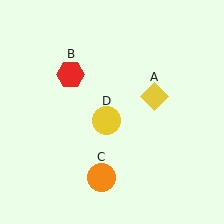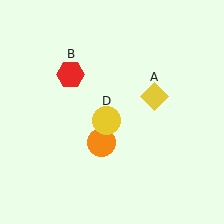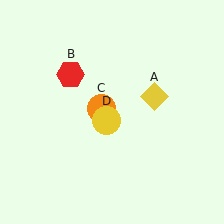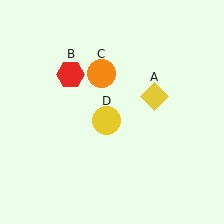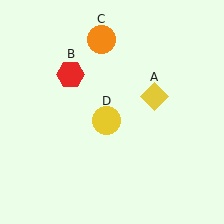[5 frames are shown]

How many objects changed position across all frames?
1 object changed position: orange circle (object C).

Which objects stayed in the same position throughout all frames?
Yellow diamond (object A) and red hexagon (object B) and yellow circle (object D) remained stationary.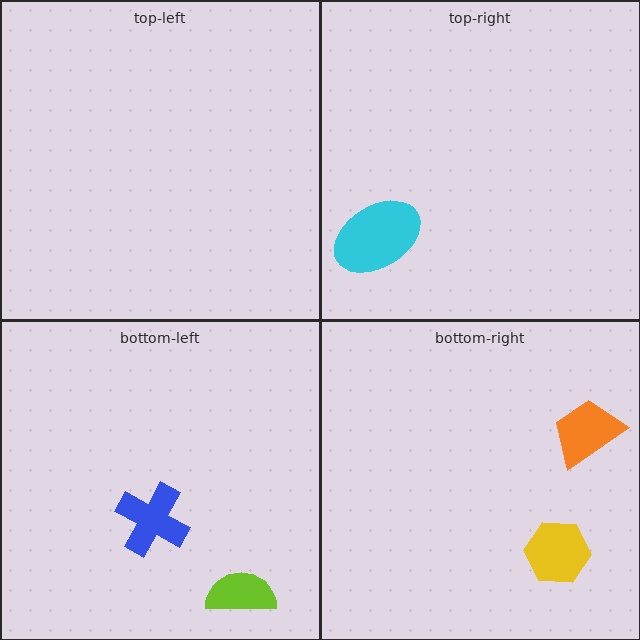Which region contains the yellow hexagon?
The bottom-right region.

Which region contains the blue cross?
The bottom-left region.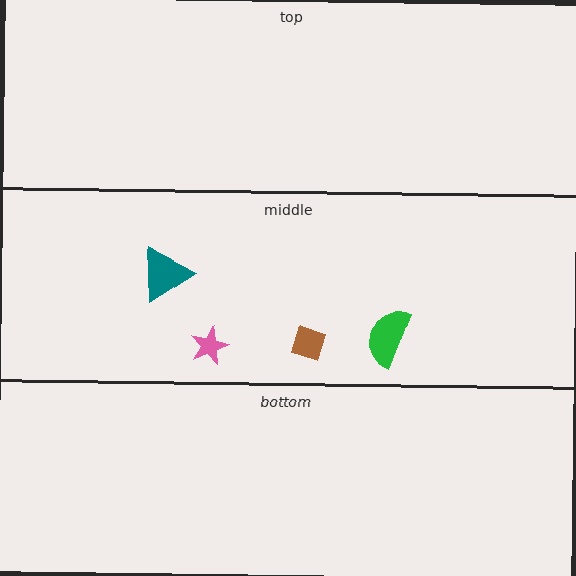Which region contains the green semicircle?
The middle region.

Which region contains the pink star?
The middle region.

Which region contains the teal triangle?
The middle region.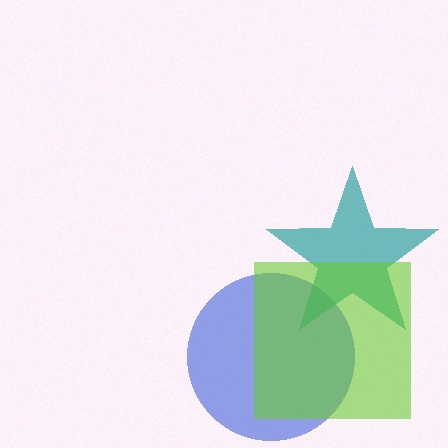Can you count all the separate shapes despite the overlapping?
Yes, there are 3 separate shapes.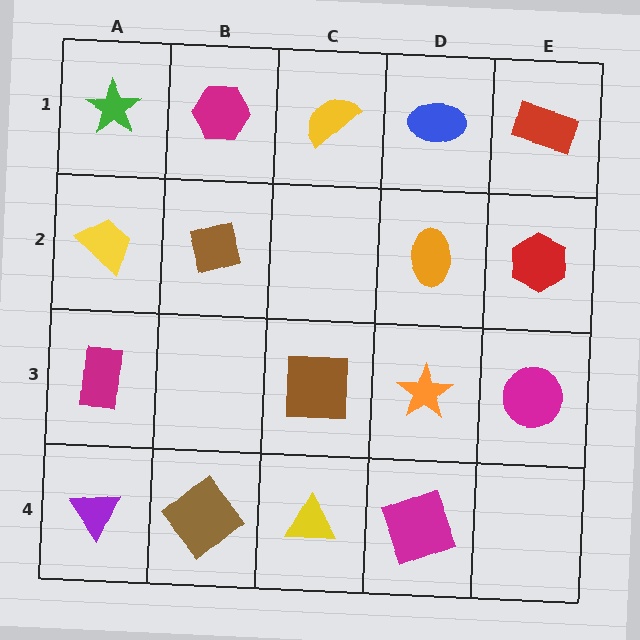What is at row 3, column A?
A magenta rectangle.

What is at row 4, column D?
A magenta square.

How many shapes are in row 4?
4 shapes.